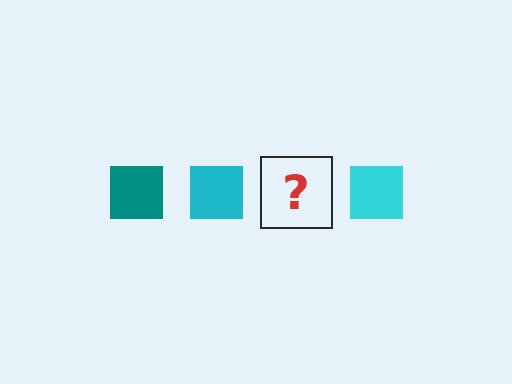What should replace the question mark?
The question mark should be replaced with a teal square.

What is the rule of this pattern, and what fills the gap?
The rule is that the pattern cycles through teal, cyan squares. The gap should be filled with a teal square.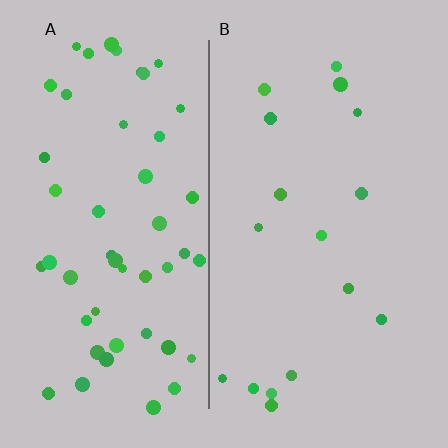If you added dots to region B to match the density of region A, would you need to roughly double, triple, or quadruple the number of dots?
Approximately triple.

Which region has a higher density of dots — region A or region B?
A (the left).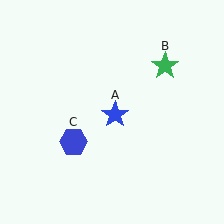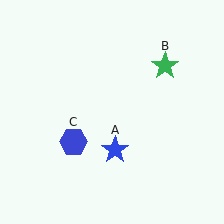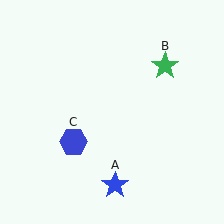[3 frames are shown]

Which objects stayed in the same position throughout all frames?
Green star (object B) and blue hexagon (object C) remained stationary.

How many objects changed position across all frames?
1 object changed position: blue star (object A).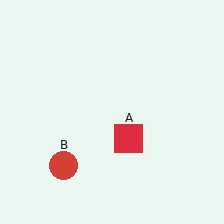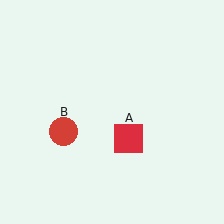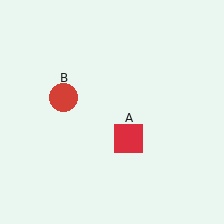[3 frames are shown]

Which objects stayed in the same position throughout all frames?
Red square (object A) remained stationary.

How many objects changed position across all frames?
1 object changed position: red circle (object B).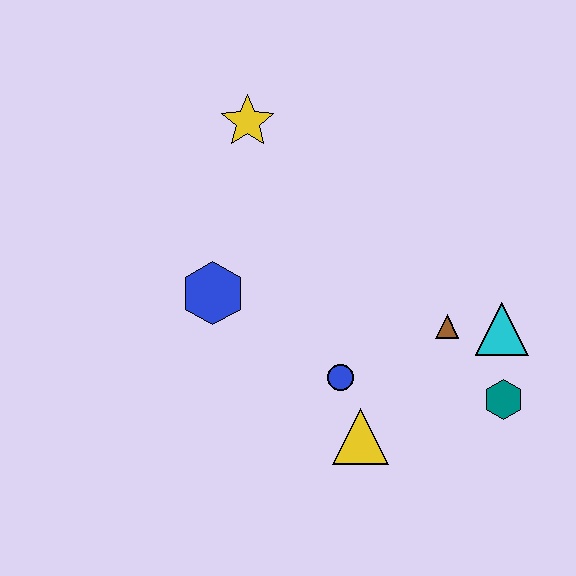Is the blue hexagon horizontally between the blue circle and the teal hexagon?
No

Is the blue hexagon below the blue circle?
No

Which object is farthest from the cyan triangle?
The yellow star is farthest from the cyan triangle.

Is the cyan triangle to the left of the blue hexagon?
No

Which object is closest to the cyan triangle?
The brown triangle is closest to the cyan triangle.